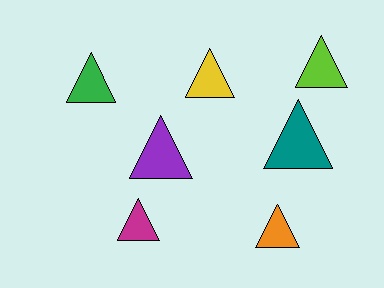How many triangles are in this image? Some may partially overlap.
There are 7 triangles.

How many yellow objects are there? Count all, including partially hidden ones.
There is 1 yellow object.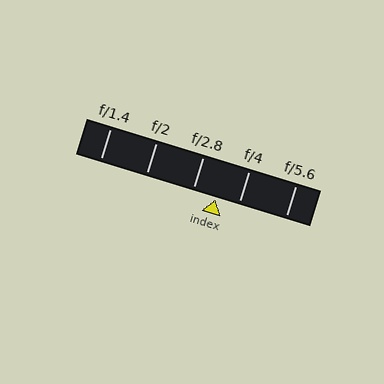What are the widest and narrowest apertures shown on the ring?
The widest aperture shown is f/1.4 and the narrowest is f/5.6.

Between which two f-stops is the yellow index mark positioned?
The index mark is between f/2.8 and f/4.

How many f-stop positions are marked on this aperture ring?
There are 5 f-stop positions marked.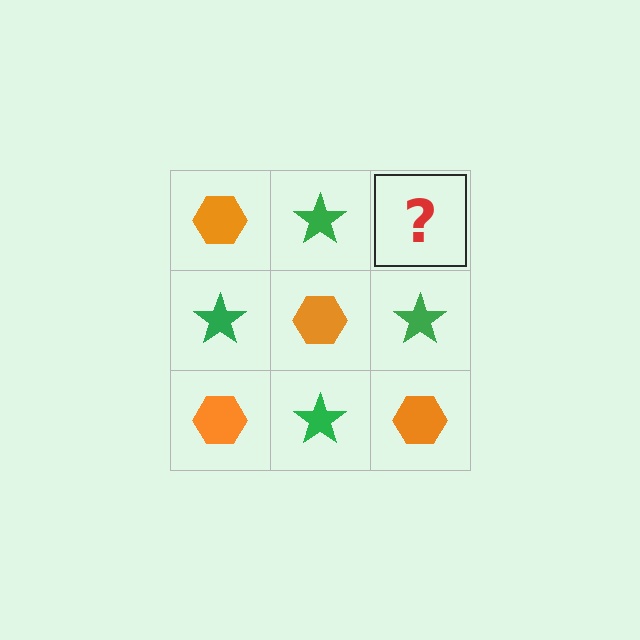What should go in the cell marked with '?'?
The missing cell should contain an orange hexagon.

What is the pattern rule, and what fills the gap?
The rule is that it alternates orange hexagon and green star in a checkerboard pattern. The gap should be filled with an orange hexagon.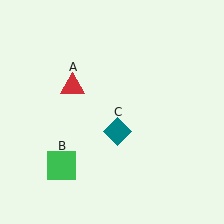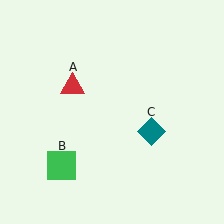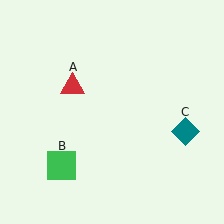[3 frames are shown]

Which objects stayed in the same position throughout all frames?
Red triangle (object A) and green square (object B) remained stationary.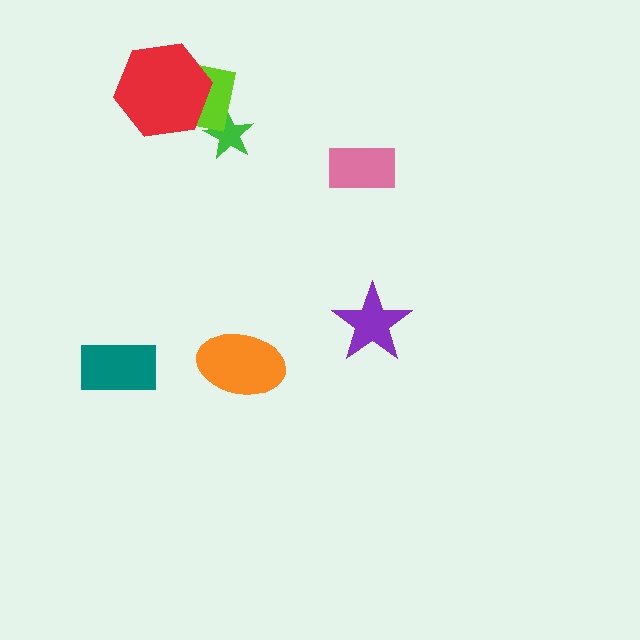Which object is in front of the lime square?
The red hexagon is in front of the lime square.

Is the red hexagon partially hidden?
No, no other shape covers it.